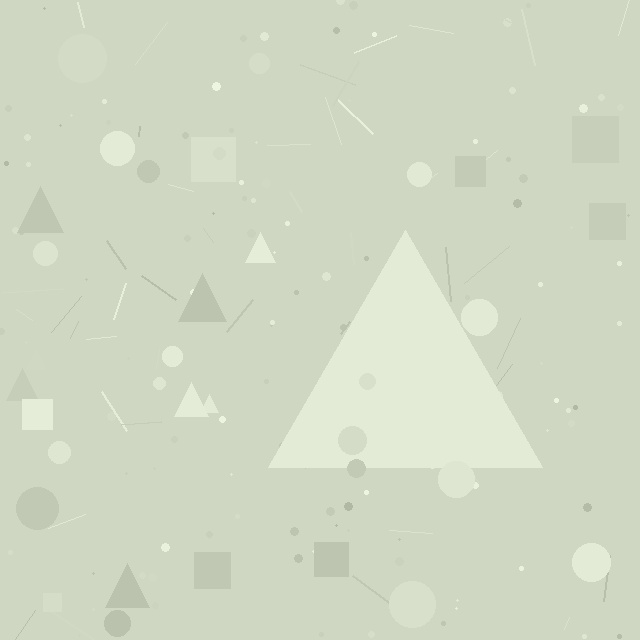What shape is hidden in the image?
A triangle is hidden in the image.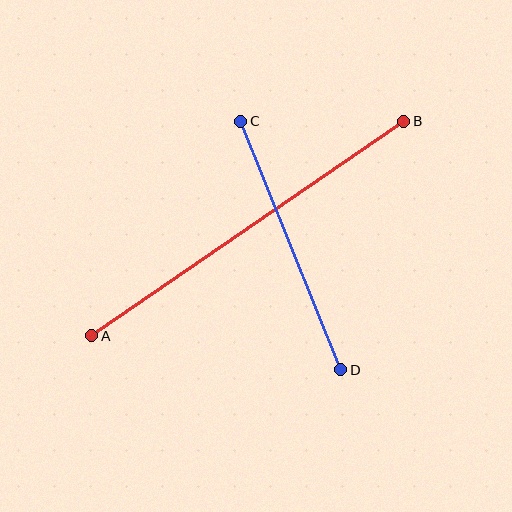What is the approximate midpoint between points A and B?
The midpoint is at approximately (248, 229) pixels.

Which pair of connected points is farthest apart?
Points A and B are farthest apart.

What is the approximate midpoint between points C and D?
The midpoint is at approximately (291, 246) pixels.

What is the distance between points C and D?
The distance is approximately 268 pixels.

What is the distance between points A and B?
The distance is approximately 378 pixels.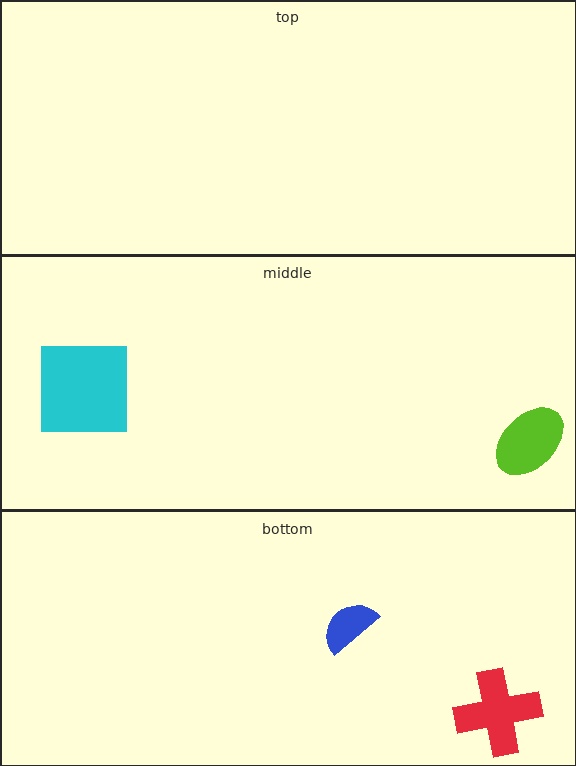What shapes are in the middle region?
The lime ellipse, the cyan square.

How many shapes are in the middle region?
2.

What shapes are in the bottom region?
The red cross, the blue semicircle.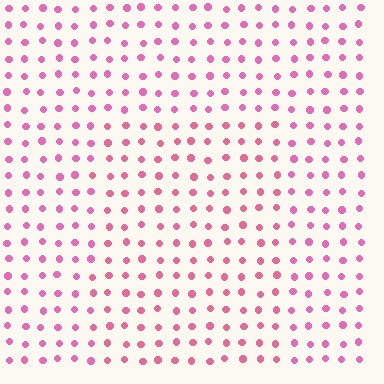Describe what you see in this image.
The image is filled with small pink elements in a uniform arrangement. A rectangle-shaped region is visible where the elements are tinted to a slightly different hue, forming a subtle color boundary.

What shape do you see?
I see a rectangle.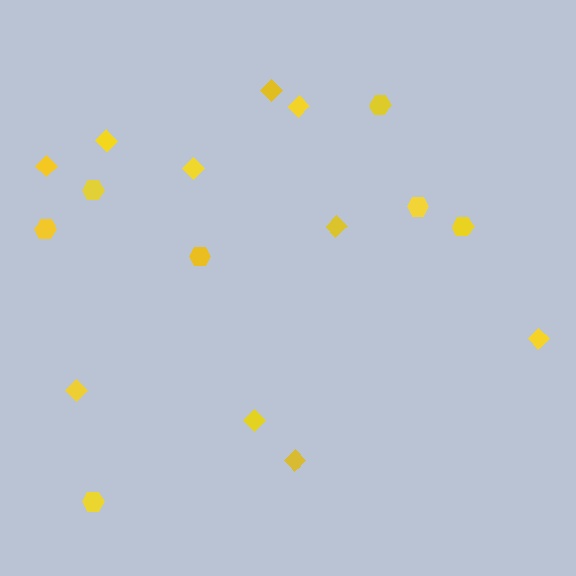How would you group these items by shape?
There are 2 groups: one group of diamonds (10) and one group of hexagons (7).